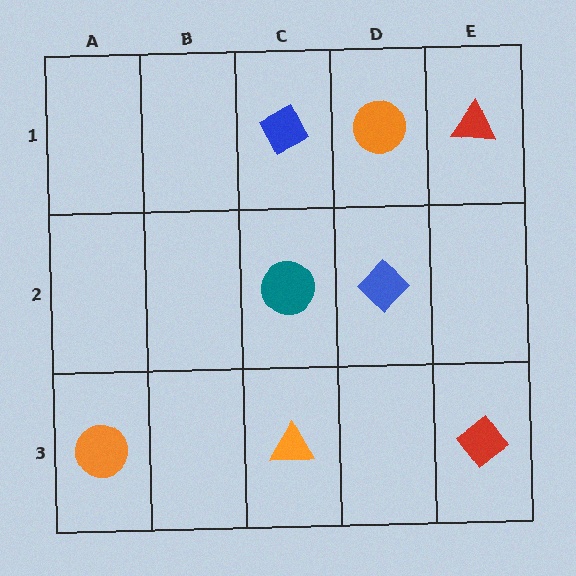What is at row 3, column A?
An orange circle.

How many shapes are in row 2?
2 shapes.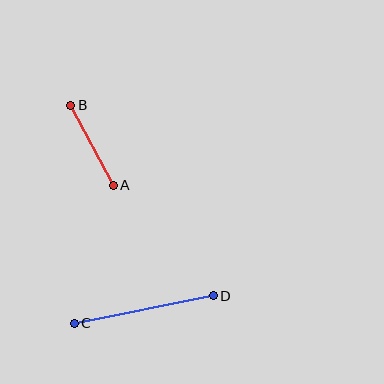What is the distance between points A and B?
The distance is approximately 91 pixels.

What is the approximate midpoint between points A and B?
The midpoint is at approximately (92, 145) pixels.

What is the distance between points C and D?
The distance is approximately 142 pixels.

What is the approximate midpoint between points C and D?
The midpoint is at approximately (144, 310) pixels.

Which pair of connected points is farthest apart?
Points C and D are farthest apart.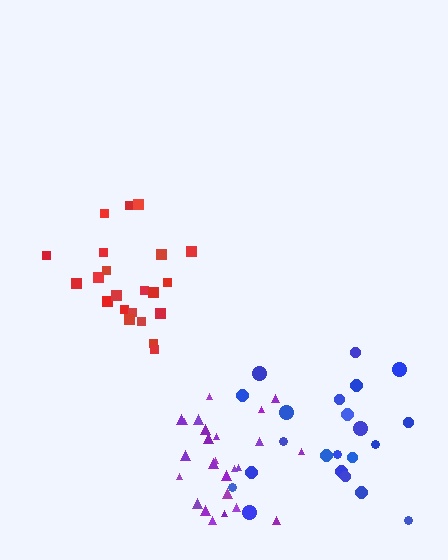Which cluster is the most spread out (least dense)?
Blue.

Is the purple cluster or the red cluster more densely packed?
Purple.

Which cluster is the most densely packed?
Purple.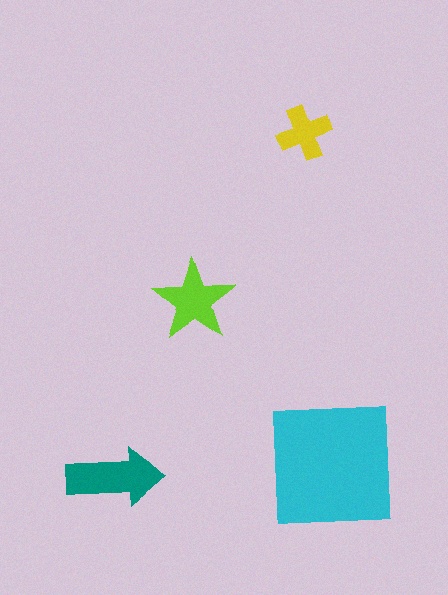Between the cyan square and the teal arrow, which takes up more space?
The cyan square.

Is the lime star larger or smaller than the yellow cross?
Larger.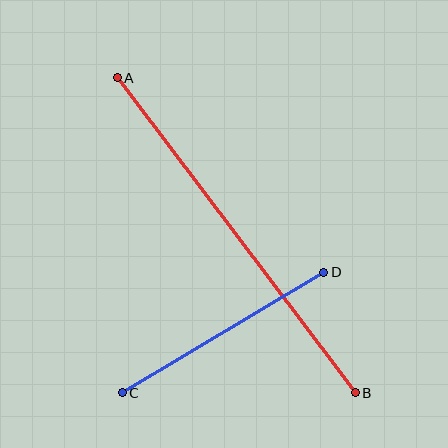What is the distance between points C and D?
The distance is approximately 235 pixels.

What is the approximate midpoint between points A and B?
The midpoint is at approximately (236, 235) pixels.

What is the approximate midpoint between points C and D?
The midpoint is at approximately (223, 332) pixels.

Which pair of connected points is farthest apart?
Points A and B are farthest apart.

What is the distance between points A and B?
The distance is approximately 395 pixels.